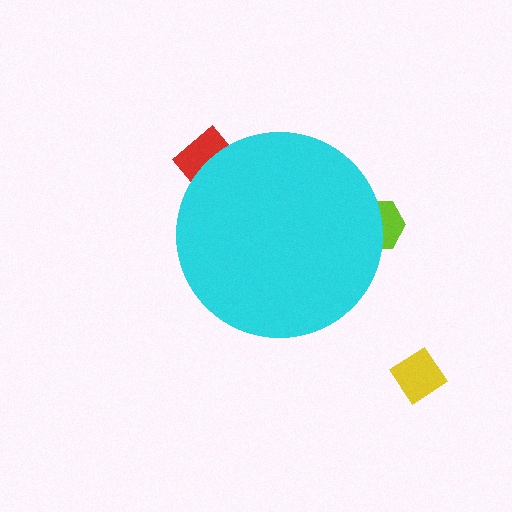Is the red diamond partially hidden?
Yes, the red diamond is partially hidden behind the cyan circle.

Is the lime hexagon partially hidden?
Yes, the lime hexagon is partially hidden behind the cyan circle.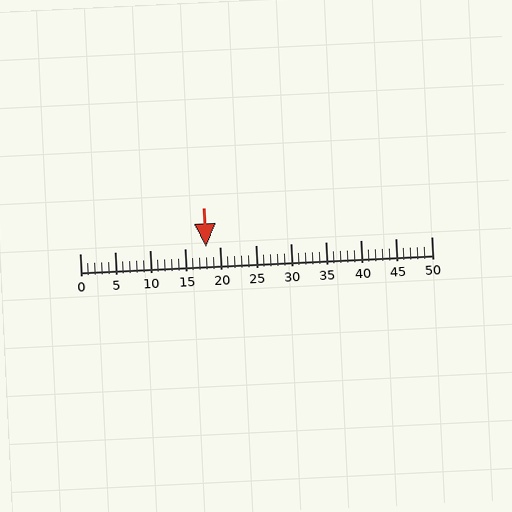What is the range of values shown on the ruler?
The ruler shows values from 0 to 50.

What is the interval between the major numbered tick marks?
The major tick marks are spaced 5 units apart.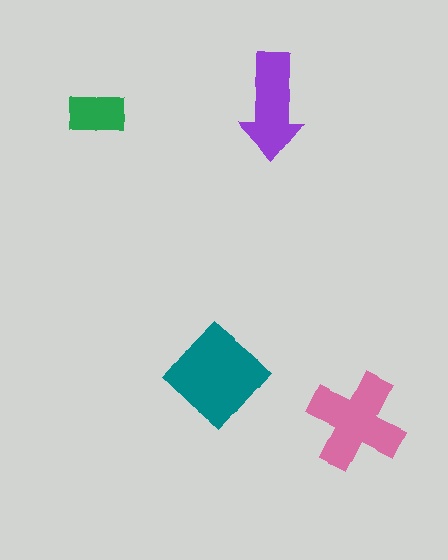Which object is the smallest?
The green rectangle.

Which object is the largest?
The teal diamond.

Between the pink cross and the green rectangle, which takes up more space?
The pink cross.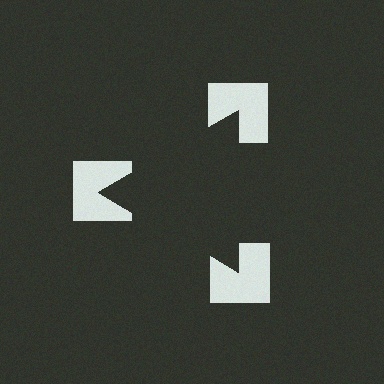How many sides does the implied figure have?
3 sides.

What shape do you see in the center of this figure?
An illusory triangle — its edges are inferred from the aligned wedge cuts in the notched squares, not physically drawn.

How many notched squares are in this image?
There are 3 — one at each vertex of the illusory triangle.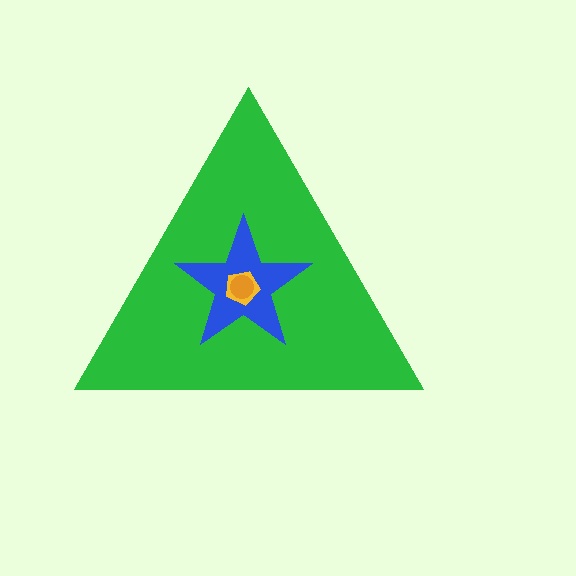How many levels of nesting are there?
4.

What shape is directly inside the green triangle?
The blue star.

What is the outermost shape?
The green triangle.